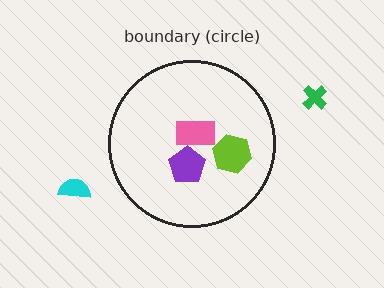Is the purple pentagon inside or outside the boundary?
Inside.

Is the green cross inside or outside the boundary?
Outside.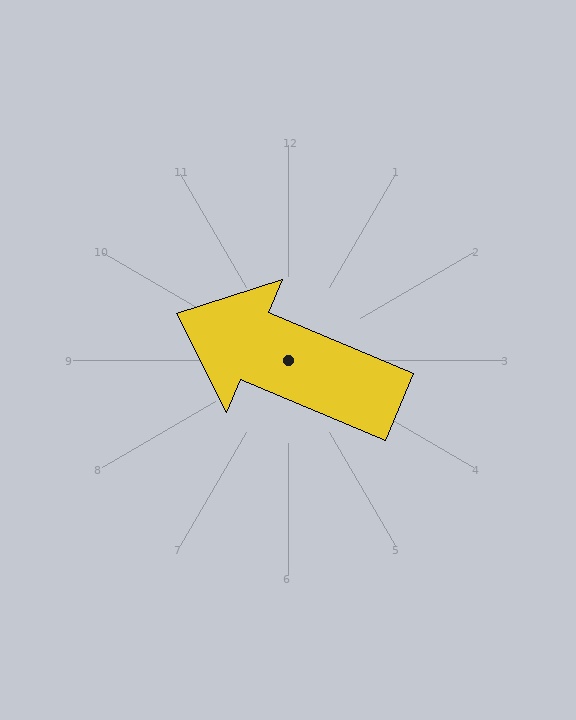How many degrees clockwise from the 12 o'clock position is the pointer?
Approximately 293 degrees.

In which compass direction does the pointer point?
Northwest.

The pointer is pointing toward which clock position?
Roughly 10 o'clock.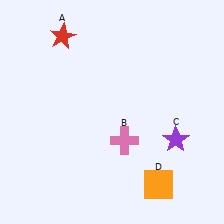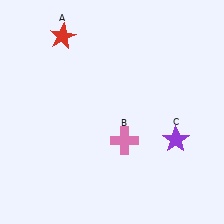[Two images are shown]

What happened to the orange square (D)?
The orange square (D) was removed in Image 2. It was in the bottom-right area of Image 1.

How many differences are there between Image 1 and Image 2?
There is 1 difference between the two images.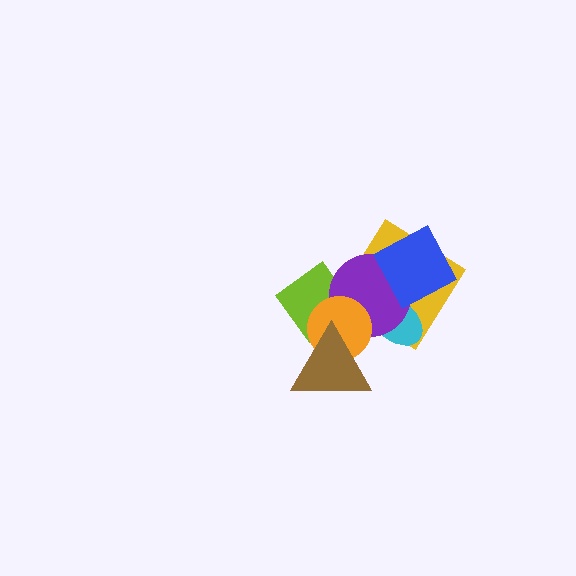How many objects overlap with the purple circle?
5 objects overlap with the purple circle.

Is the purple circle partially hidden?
Yes, it is partially covered by another shape.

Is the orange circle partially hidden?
Yes, it is partially covered by another shape.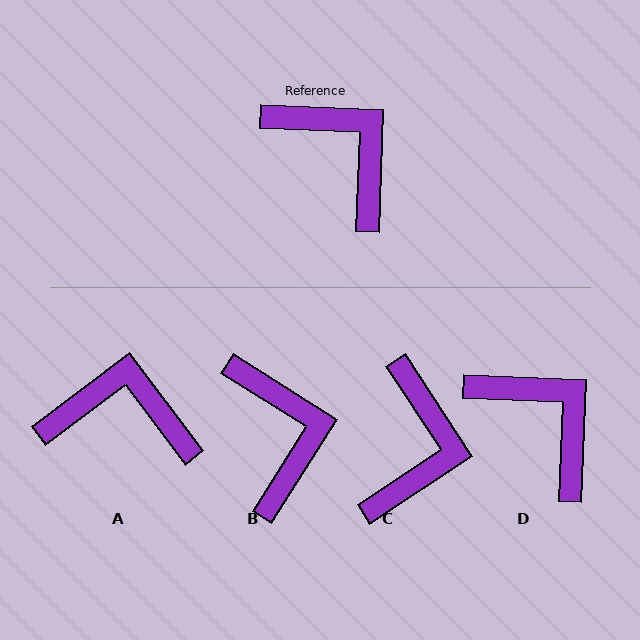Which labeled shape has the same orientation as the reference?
D.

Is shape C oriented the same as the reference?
No, it is off by about 54 degrees.